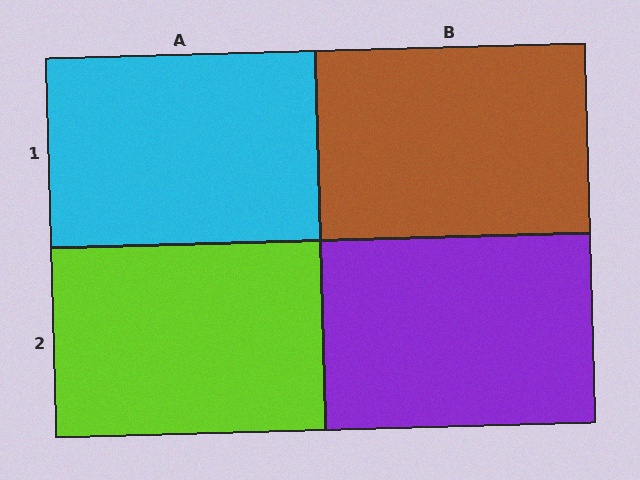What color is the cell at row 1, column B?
Brown.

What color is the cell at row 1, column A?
Cyan.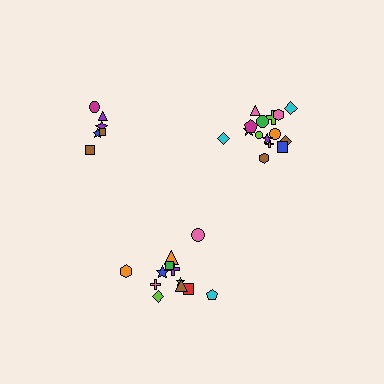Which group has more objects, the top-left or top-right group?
The top-right group.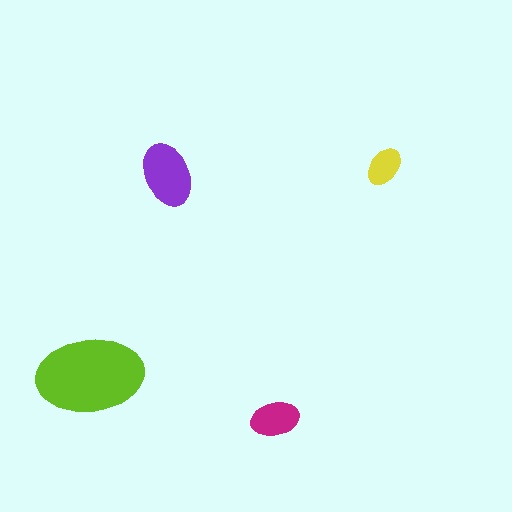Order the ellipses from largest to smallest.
the lime one, the purple one, the magenta one, the yellow one.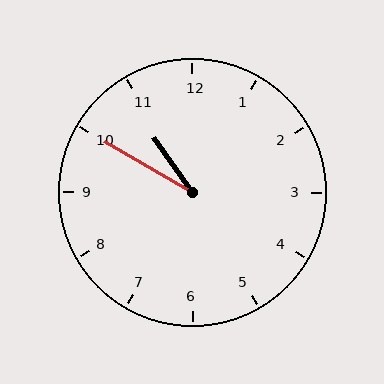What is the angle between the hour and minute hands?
Approximately 25 degrees.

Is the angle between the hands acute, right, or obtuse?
It is acute.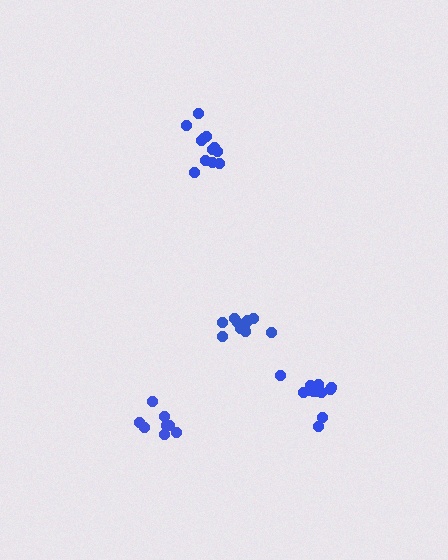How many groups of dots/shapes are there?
There are 4 groups.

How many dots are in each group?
Group 1: 12 dots, Group 2: 12 dots, Group 3: 12 dots, Group 4: 8 dots (44 total).